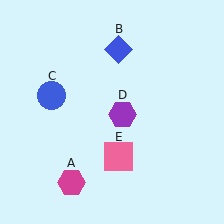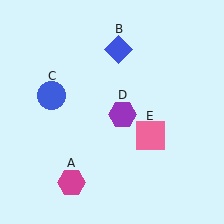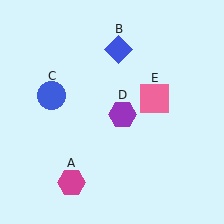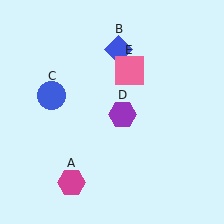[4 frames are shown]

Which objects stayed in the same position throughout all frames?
Magenta hexagon (object A) and blue diamond (object B) and blue circle (object C) and purple hexagon (object D) remained stationary.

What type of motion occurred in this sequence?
The pink square (object E) rotated counterclockwise around the center of the scene.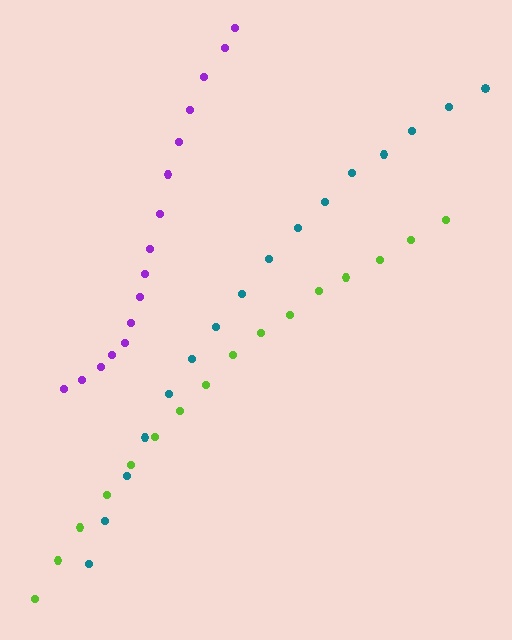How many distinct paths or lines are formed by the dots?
There are 3 distinct paths.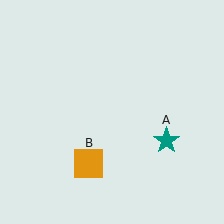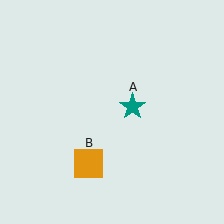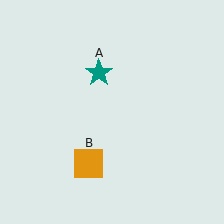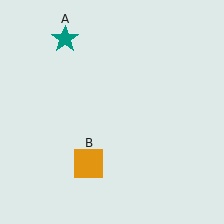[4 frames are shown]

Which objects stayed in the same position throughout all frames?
Orange square (object B) remained stationary.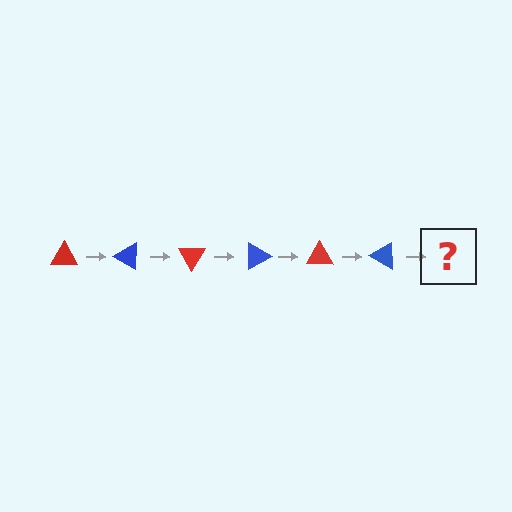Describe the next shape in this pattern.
It should be a red triangle, rotated 180 degrees from the start.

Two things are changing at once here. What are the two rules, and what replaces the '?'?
The two rules are that it rotates 30 degrees each step and the color cycles through red and blue. The '?' should be a red triangle, rotated 180 degrees from the start.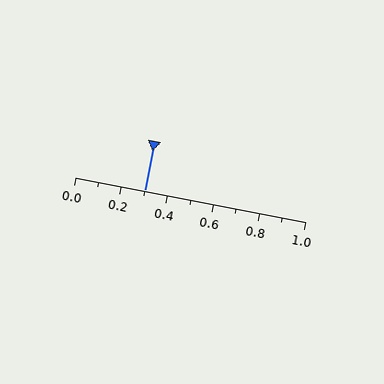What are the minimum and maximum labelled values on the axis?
The axis runs from 0.0 to 1.0.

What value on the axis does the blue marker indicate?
The marker indicates approximately 0.3.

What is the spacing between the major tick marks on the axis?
The major ticks are spaced 0.2 apart.